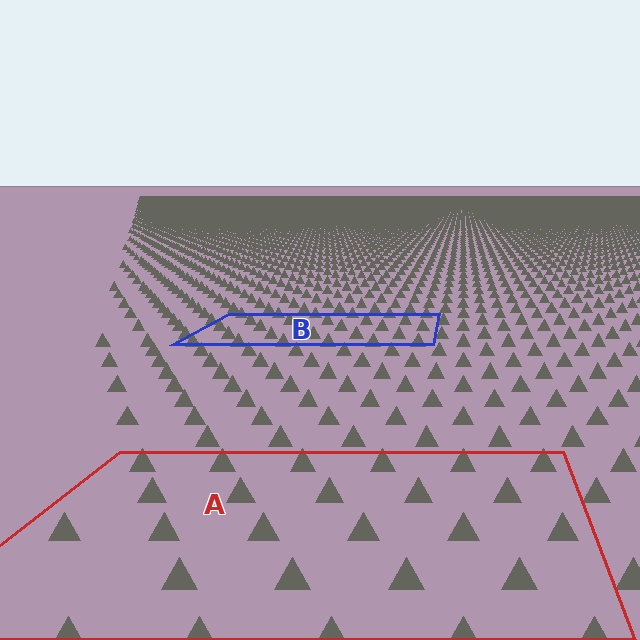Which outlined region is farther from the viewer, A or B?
Region B is farther from the viewer — the texture elements inside it appear smaller and more densely packed.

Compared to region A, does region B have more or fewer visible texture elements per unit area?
Region B has more texture elements per unit area — they are packed more densely because it is farther away.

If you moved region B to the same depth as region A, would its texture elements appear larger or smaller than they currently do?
They would appear larger. At a closer depth, the same texture elements are projected at a bigger on-screen size.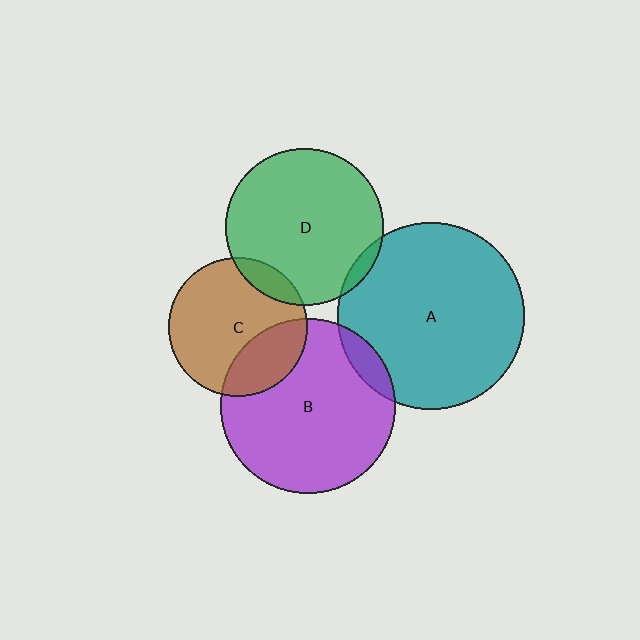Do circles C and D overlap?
Yes.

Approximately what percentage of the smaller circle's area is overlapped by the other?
Approximately 10%.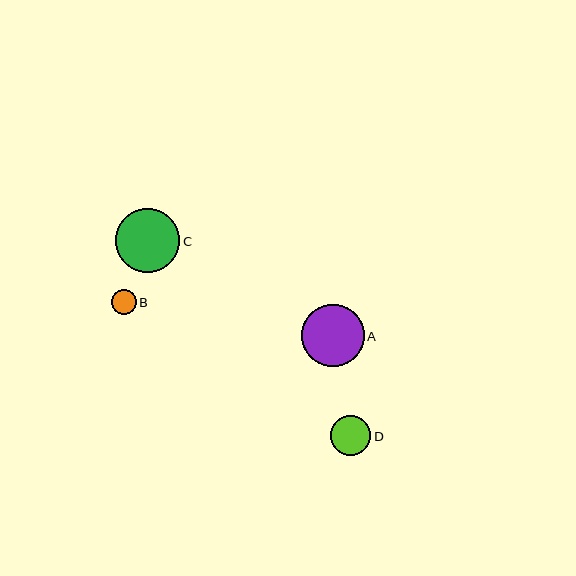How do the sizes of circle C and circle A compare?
Circle C and circle A are approximately the same size.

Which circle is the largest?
Circle C is the largest with a size of approximately 64 pixels.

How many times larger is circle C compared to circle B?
Circle C is approximately 2.6 times the size of circle B.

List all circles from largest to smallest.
From largest to smallest: C, A, D, B.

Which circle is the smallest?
Circle B is the smallest with a size of approximately 25 pixels.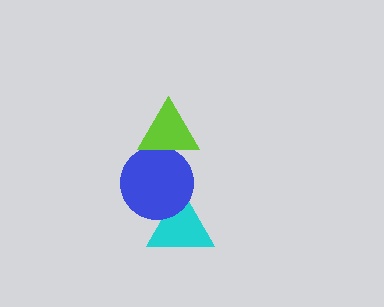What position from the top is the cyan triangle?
The cyan triangle is 3rd from the top.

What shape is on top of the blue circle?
The lime triangle is on top of the blue circle.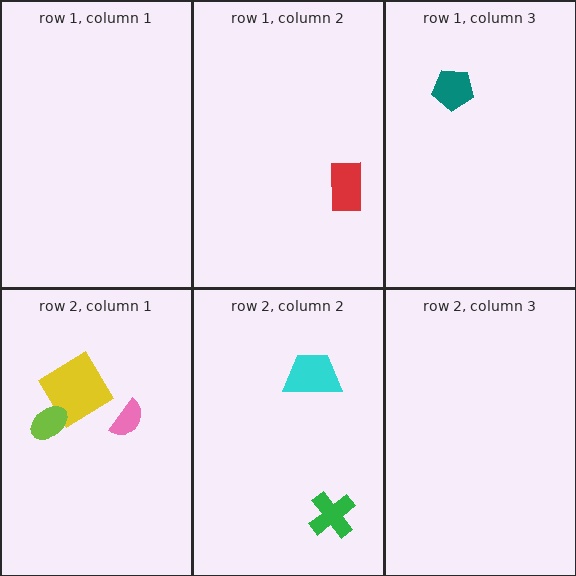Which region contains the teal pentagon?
The row 1, column 3 region.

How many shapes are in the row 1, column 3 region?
1.